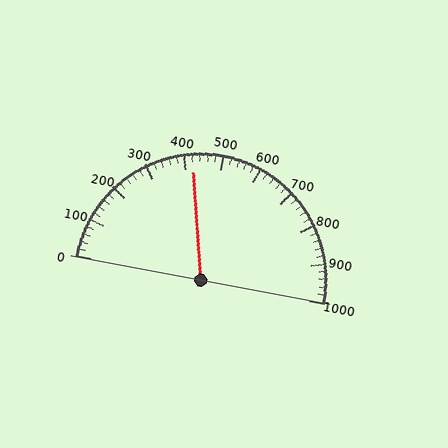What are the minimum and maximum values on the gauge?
The gauge ranges from 0 to 1000.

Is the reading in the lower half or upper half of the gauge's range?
The reading is in the lower half of the range (0 to 1000).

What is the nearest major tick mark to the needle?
The nearest major tick mark is 400.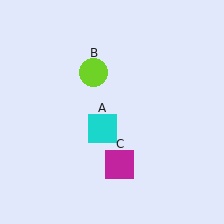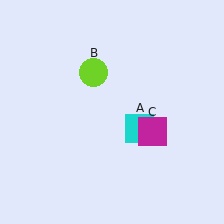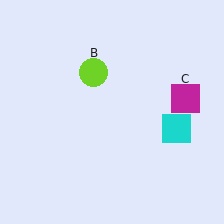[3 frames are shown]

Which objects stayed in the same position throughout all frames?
Lime circle (object B) remained stationary.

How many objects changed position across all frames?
2 objects changed position: cyan square (object A), magenta square (object C).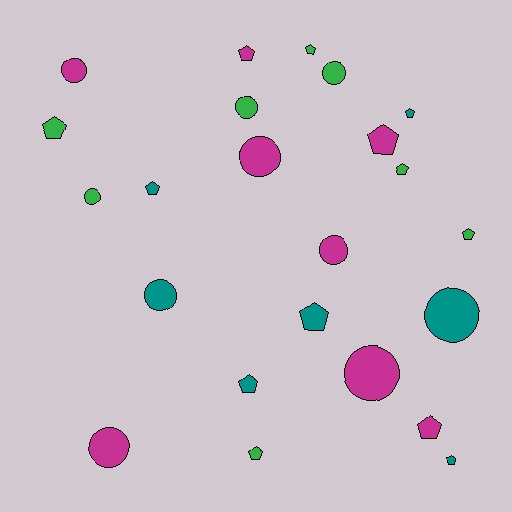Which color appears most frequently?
Green, with 8 objects.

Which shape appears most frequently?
Pentagon, with 13 objects.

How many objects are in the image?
There are 23 objects.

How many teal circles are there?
There are 2 teal circles.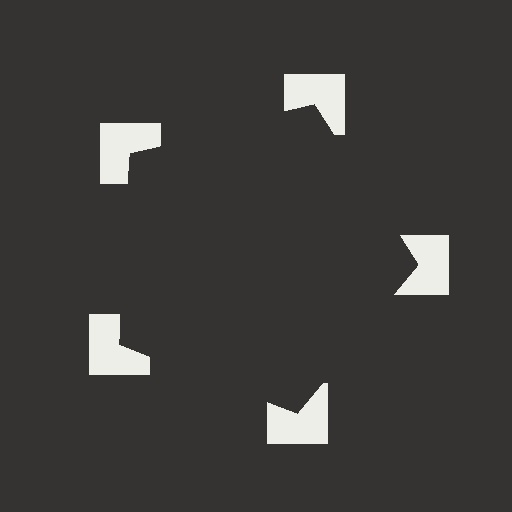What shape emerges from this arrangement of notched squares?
An illusory pentagon — its edges are inferred from the aligned wedge cuts in the notched squares, not physically drawn.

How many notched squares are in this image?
There are 5 — one at each vertex of the illusory pentagon.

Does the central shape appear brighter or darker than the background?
It typically appears slightly darker than the background, even though no actual brightness change is drawn.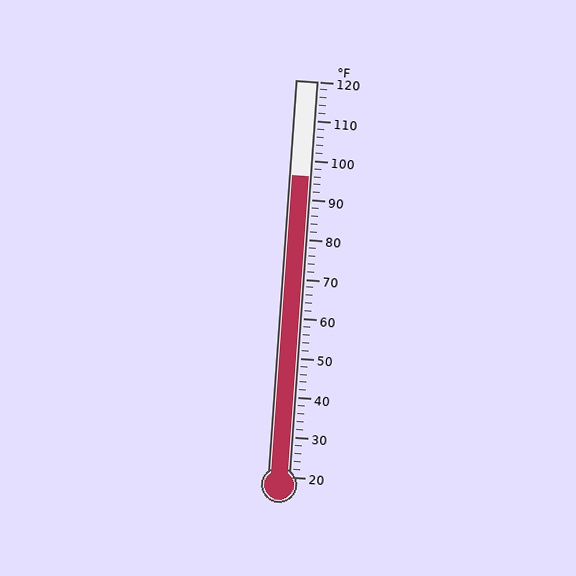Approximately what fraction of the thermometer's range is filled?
The thermometer is filled to approximately 75% of its range.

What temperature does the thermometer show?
The thermometer shows approximately 96°F.